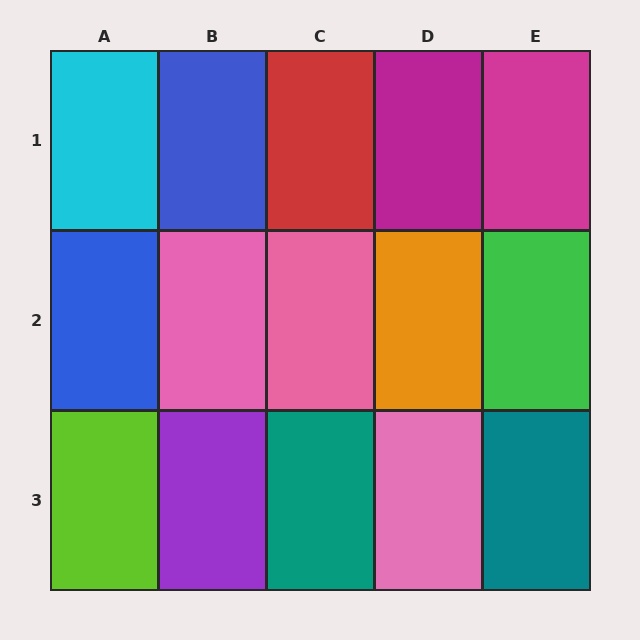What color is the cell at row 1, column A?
Cyan.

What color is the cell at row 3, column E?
Teal.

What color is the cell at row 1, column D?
Magenta.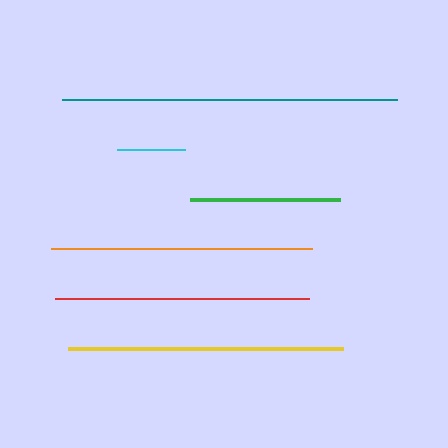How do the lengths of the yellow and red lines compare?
The yellow and red lines are approximately the same length.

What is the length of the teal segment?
The teal segment is approximately 335 pixels long.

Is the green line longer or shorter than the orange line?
The orange line is longer than the green line.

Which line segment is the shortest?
The cyan line is the shortest at approximately 67 pixels.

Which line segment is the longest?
The teal line is the longest at approximately 335 pixels.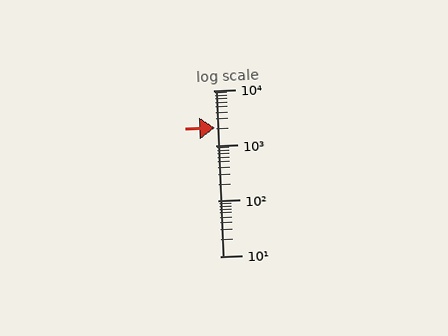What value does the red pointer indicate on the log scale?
The pointer indicates approximately 2100.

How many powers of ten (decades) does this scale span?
The scale spans 3 decades, from 10 to 10000.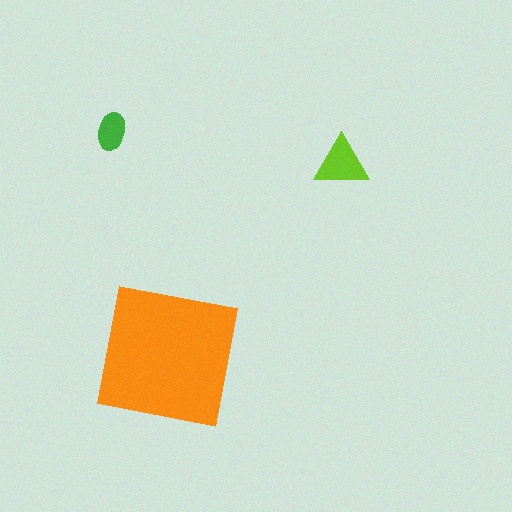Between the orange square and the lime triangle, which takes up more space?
The orange square.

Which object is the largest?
The orange square.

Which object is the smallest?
The green ellipse.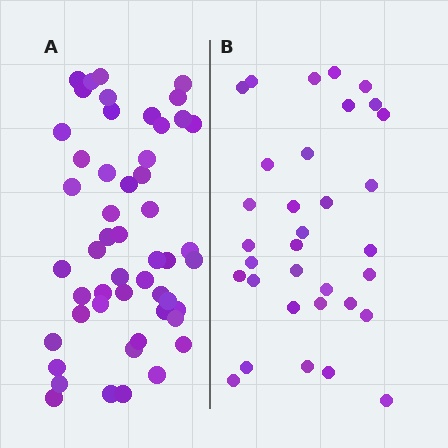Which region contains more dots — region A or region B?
Region A (the left region) has more dots.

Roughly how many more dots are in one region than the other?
Region A has approximately 20 more dots than region B.